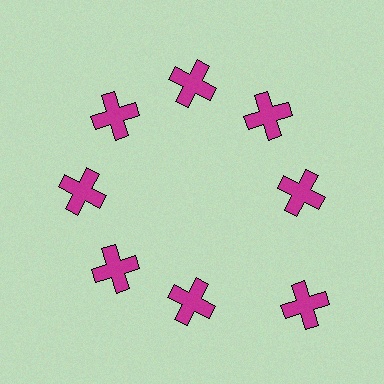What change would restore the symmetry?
The symmetry would be restored by moving it inward, back onto the ring so that all 8 crosses sit at equal angles and equal distance from the center.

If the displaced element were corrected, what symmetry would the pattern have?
It would have 8-fold rotational symmetry — the pattern would map onto itself every 45 degrees.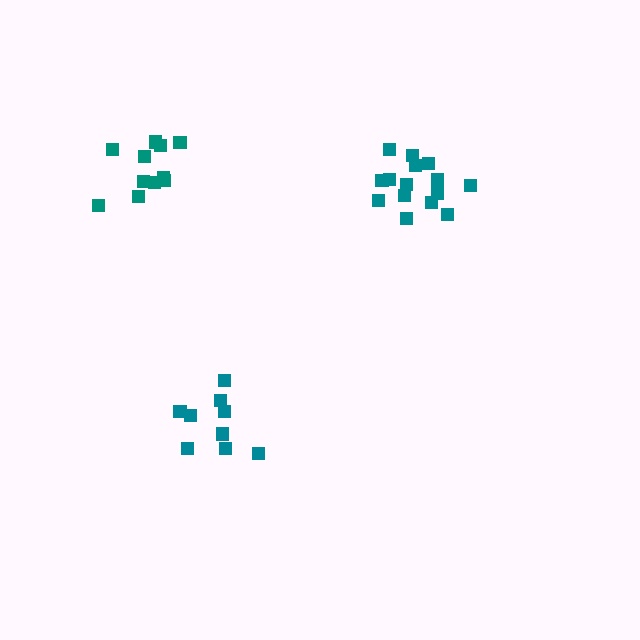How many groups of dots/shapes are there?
There are 3 groups.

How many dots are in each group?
Group 1: 9 dots, Group 2: 15 dots, Group 3: 11 dots (35 total).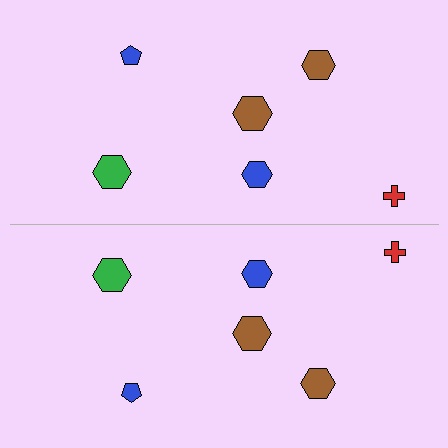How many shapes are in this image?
There are 12 shapes in this image.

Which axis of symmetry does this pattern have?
The pattern has a horizontal axis of symmetry running through the center of the image.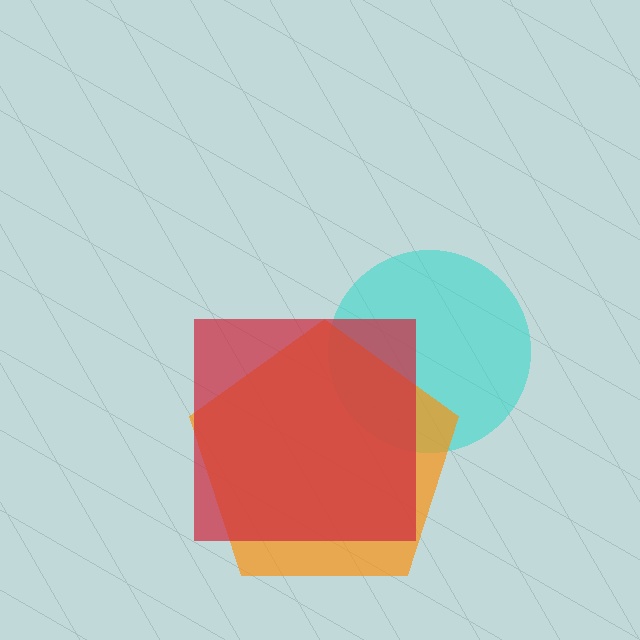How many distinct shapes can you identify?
There are 3 distinct shapes: a cyan circle, an orange pentagon, a red square.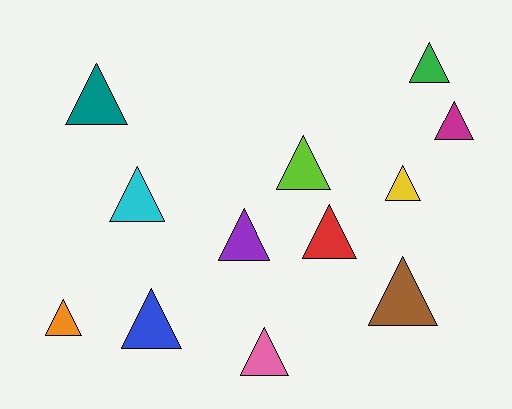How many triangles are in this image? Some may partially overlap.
There are 12 triangles.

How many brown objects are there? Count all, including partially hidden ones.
There is 1 brown object.